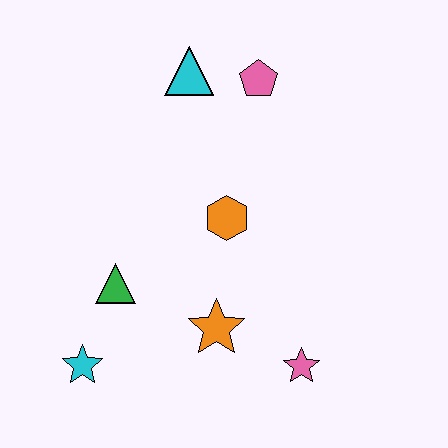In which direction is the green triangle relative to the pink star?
The green triangle is to the left of the pink star.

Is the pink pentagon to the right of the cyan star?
Yes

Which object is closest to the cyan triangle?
The pink pentagon is closest to the cyan triangle.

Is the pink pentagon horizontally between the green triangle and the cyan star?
No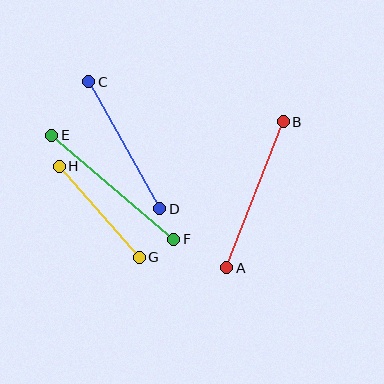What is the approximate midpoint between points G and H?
The midpoint is at approximately (99, 212) pixels.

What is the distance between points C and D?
The distance is approximately 146 pixels.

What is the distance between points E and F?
The distance is approximately 160 pixels.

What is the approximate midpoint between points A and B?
The midpoint is at approximately (255, 195) pixels.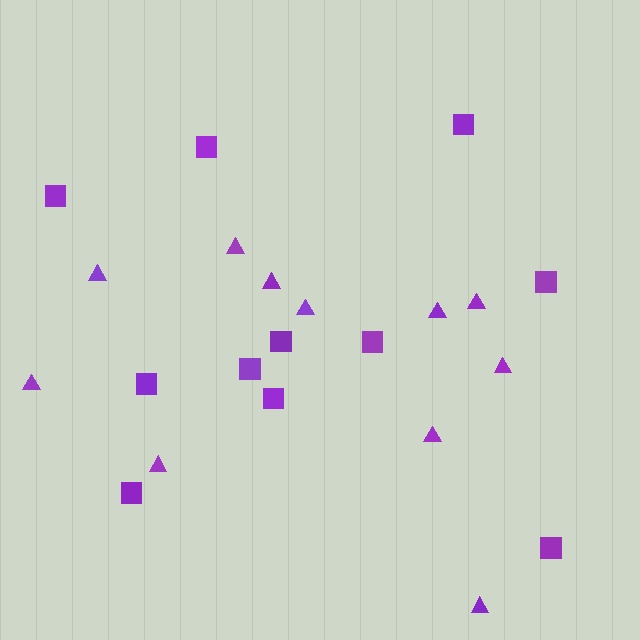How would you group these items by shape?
There are 2 groups: one group of squares (11) and one group of triangles (11).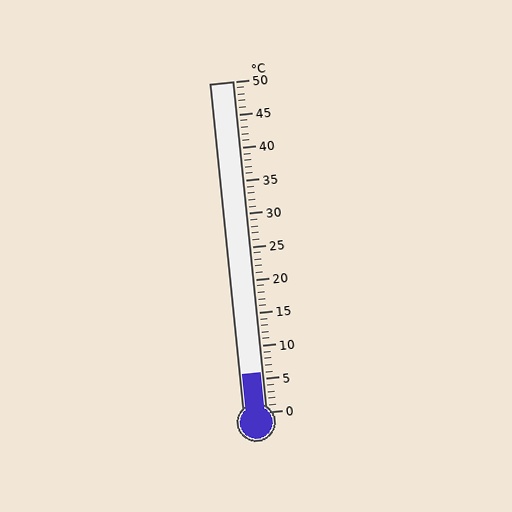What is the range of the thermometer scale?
The thermometer scale ranges from 0°C to 50°C.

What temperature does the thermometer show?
The thermometer shows approximately 6°C.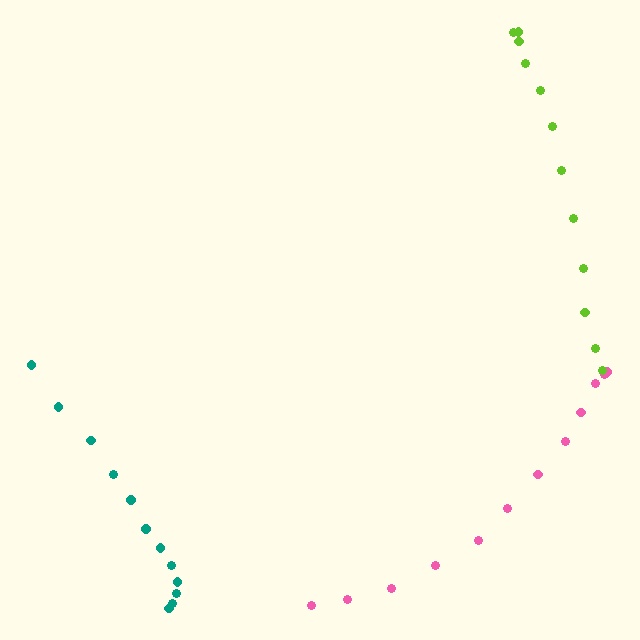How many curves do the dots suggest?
There are 3 distinct paths.